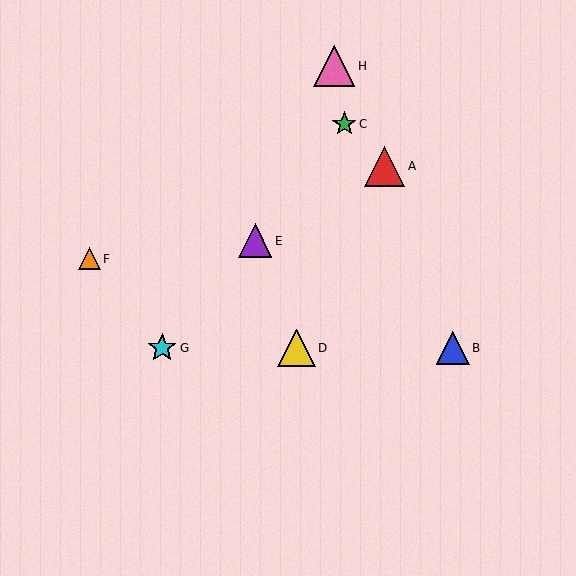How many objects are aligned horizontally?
3 objects (B, D, G) are aligned horizontally.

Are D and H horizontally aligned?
No, D is at y≈348 and H is at y≈66.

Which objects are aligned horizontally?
Objects B, D, G are aligned horizontally.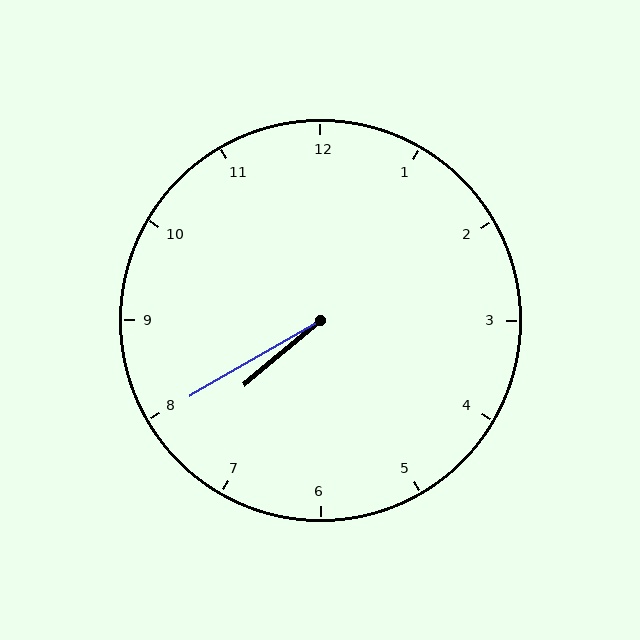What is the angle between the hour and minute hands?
Approximately 10 degrees.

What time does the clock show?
7:40.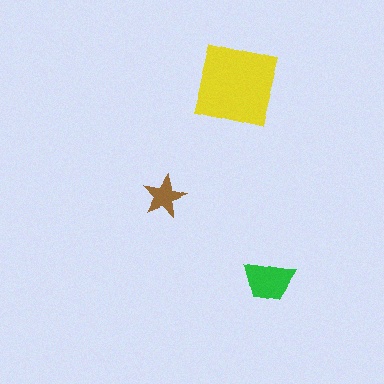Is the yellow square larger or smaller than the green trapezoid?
Larger.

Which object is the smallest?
The brown star.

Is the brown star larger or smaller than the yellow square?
Smaller.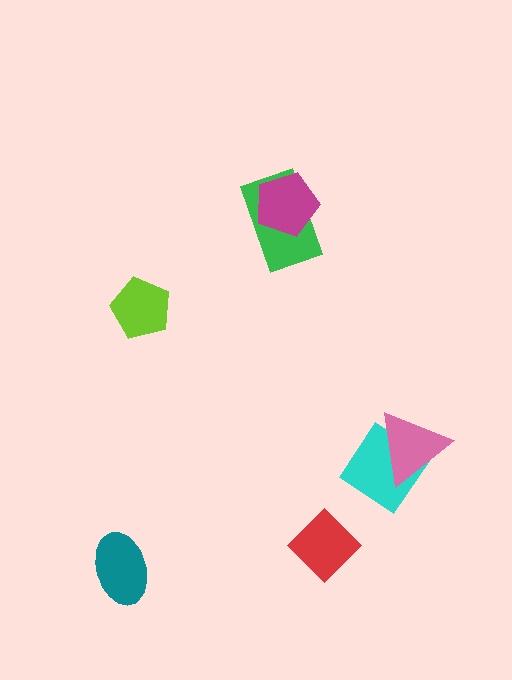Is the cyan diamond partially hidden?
Yes, it is partially covered by another shape.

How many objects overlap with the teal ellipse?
0 objects overlap with the teal ellipse.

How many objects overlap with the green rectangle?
1 object overlaps with the green rectangle.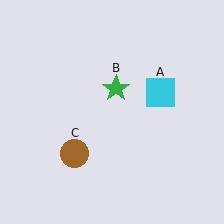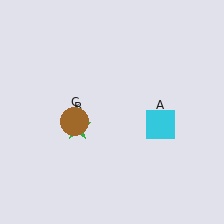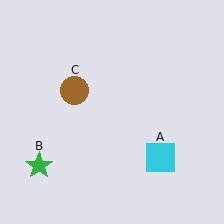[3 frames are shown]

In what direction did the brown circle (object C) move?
The brown circle (object C) moved up.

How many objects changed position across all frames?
3 objects changed position: cyan square (object A), green star (object B), brown circle (object C).